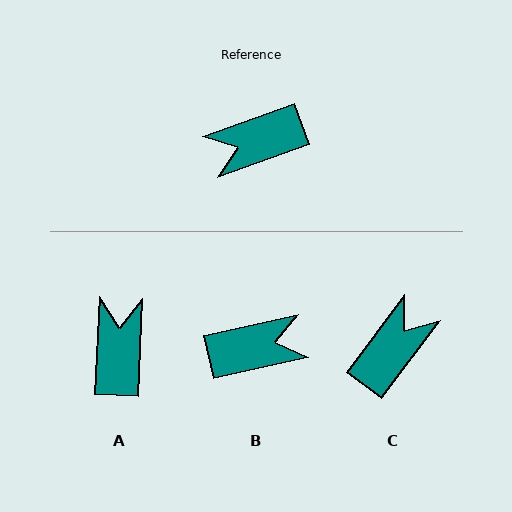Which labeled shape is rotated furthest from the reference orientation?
B, about 173 degrees away.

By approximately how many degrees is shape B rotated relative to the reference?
Approximately 173 degrees counter-clockwise.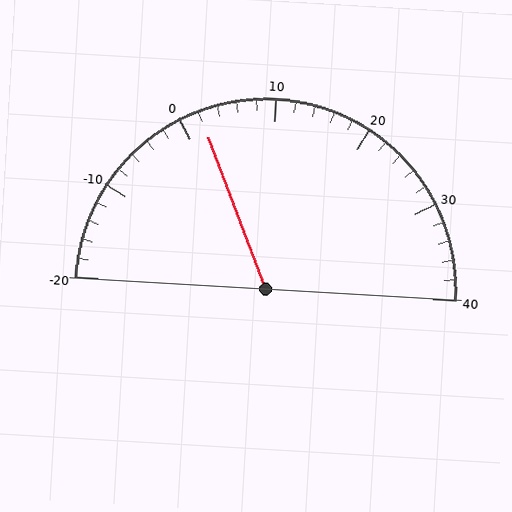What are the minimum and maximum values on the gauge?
The gauge ranges from -20 to 40.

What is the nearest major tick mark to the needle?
The nearest major tick mark is 0.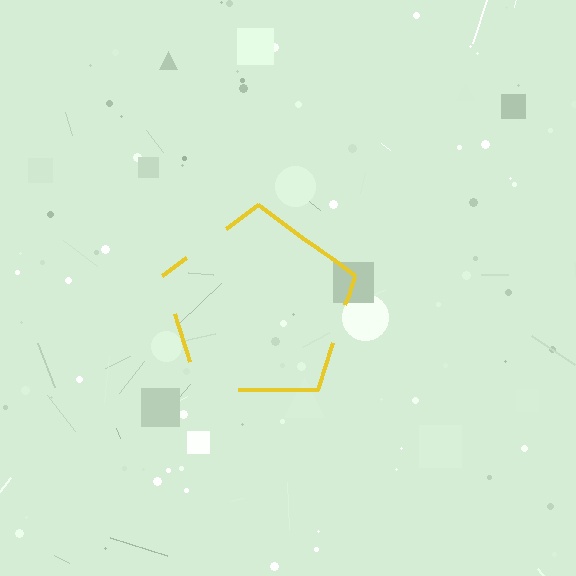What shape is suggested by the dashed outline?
The dashed outline suggests a pentagon.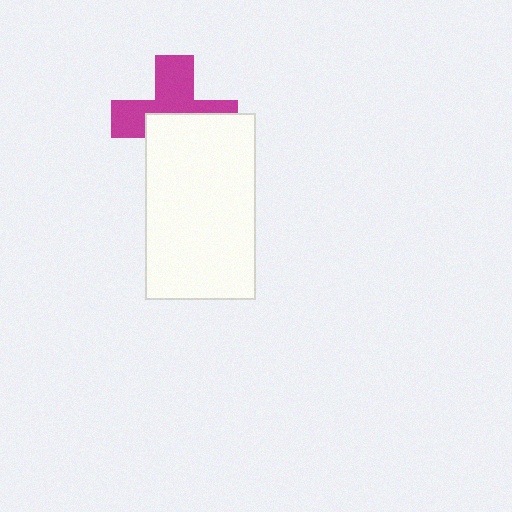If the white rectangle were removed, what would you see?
You would see the complete magenta cross.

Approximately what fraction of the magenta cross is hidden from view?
Roughly 48% of the magenta cross is hidden behind the white rectangle.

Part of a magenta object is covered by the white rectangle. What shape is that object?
It is a cross.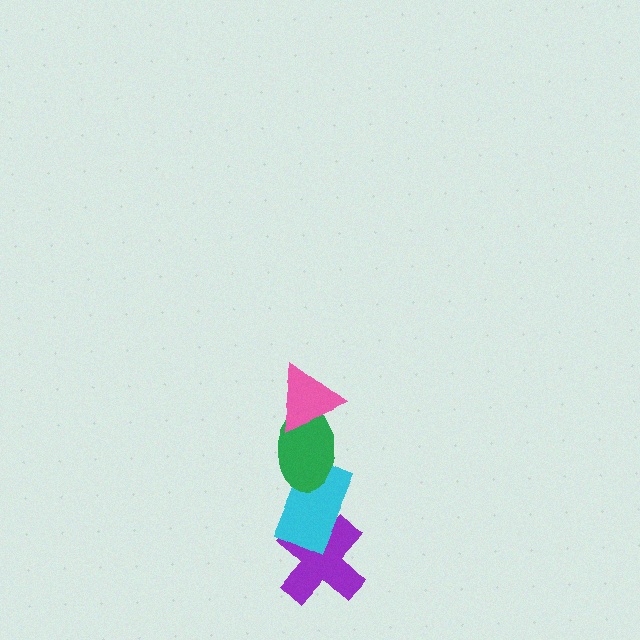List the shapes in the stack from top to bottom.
From top to bottom: the pink triangle, the green ellipse, the cyan rectangle, the purple cross.